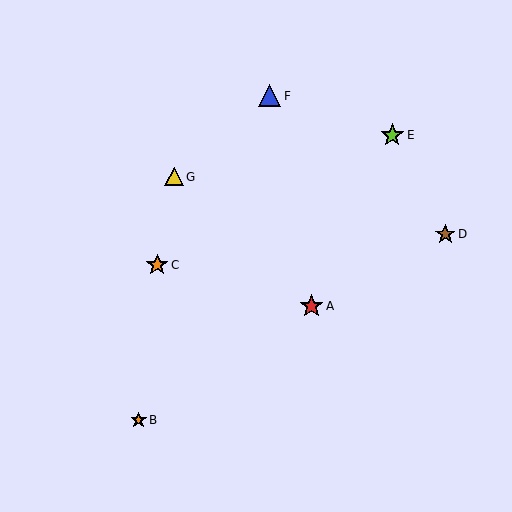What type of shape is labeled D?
Shape D is a brown star.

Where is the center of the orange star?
The center of the orange star is at (139, 420).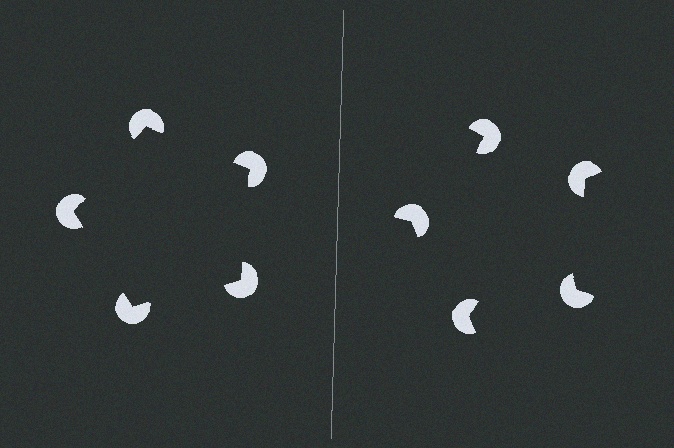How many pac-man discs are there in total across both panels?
10 — 5 on each side.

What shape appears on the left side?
An illusory pentagon.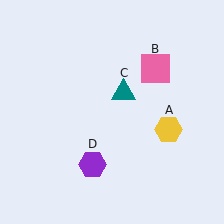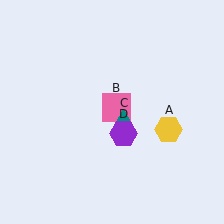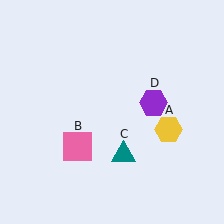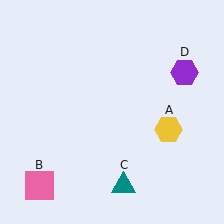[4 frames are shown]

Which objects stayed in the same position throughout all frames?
Yellow hexagon (object A) remained stationary.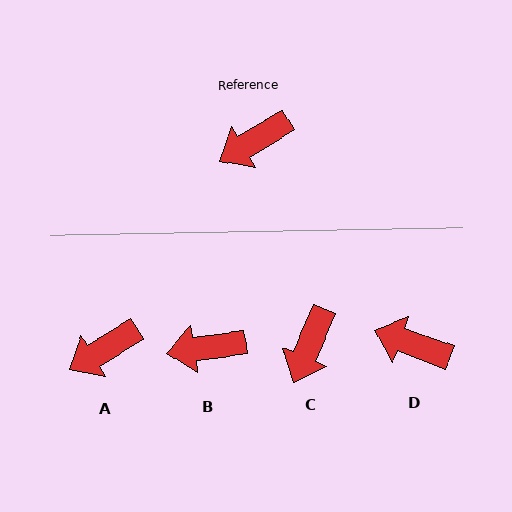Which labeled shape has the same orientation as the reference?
A.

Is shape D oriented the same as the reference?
No, it is off by about 51 degrees.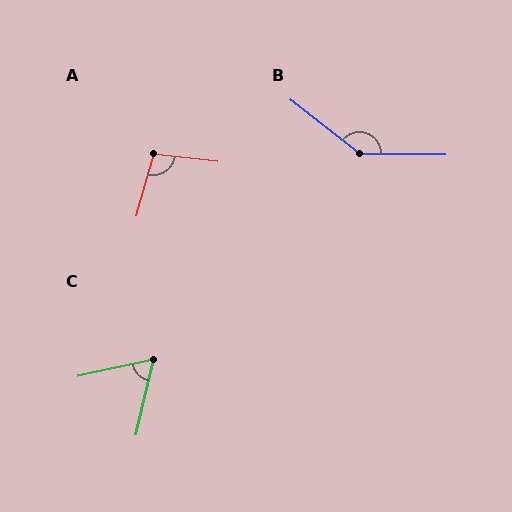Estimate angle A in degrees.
Approximately 99 degrees.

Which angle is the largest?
B, at approximately 142 degrees.